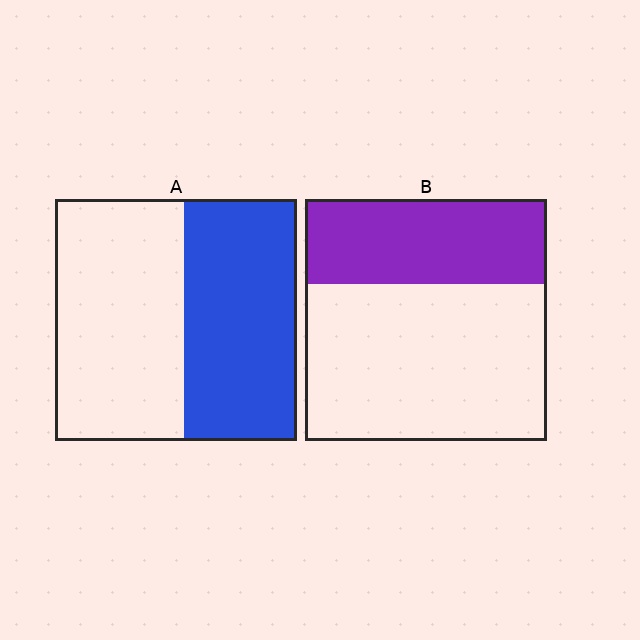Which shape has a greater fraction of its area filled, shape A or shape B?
Shape A.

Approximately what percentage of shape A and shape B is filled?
A is approximately 45% and B is approximately 35%.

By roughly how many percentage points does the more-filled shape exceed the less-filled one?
By roughly 10 percentage points (A over B).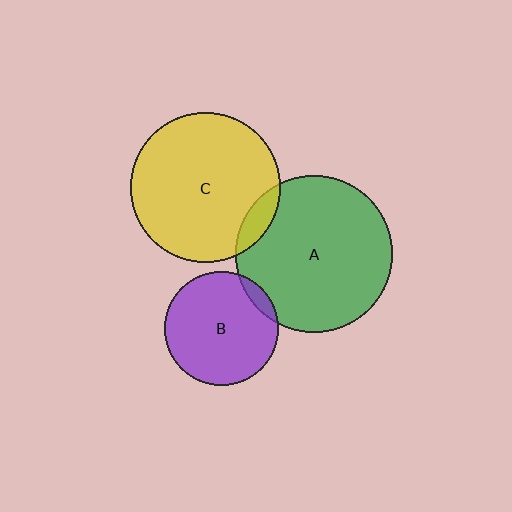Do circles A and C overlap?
Yes.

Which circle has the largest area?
Circle A (green).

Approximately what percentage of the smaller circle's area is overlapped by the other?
Approximately 10%.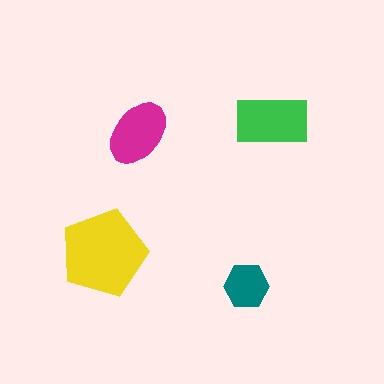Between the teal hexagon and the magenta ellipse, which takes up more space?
The magenta ellipse.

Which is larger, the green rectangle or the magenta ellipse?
The green rectangle.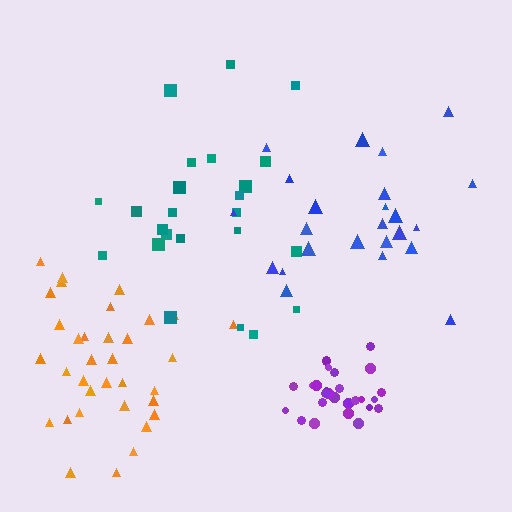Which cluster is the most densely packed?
Purple.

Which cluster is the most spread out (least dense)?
Blue.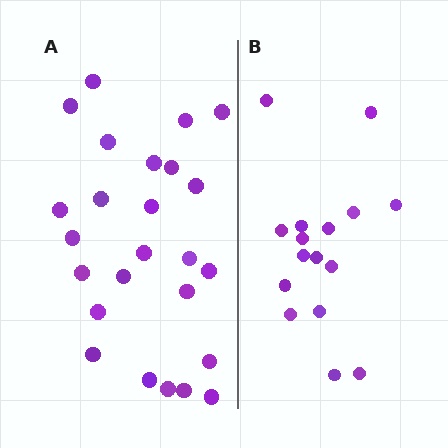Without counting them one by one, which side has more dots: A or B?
Region A (the left region) has more dots.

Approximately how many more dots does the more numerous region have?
Region A has roughly 8 or so more dots than region B.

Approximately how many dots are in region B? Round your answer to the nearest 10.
About 20 dots. (The exact count is 16, which rounds to 20.)